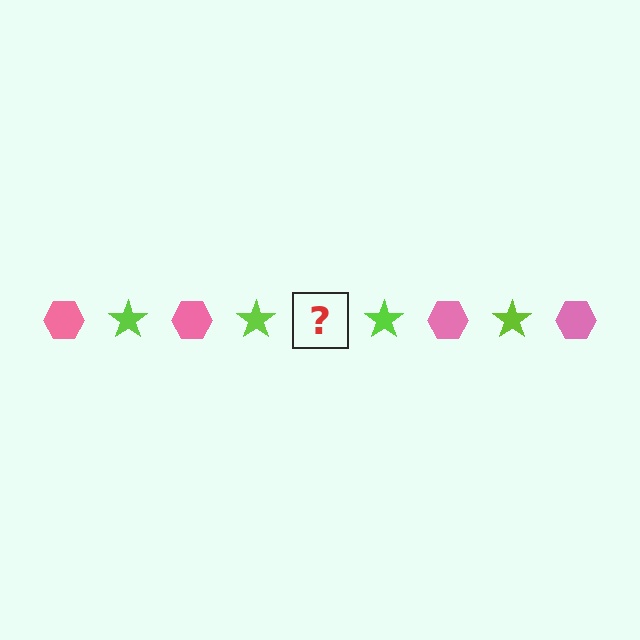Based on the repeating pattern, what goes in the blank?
The blank should be a pink hexagon.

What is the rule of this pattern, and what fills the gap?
The rule is that the pattern alternates between pink hexagon and lime star. The gap should be filled with a pink hexagon.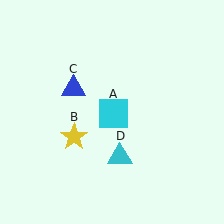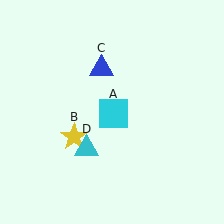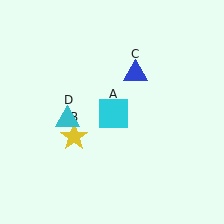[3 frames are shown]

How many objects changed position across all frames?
2 objects changed position: blue triangle (object C), cyan triangle (object D).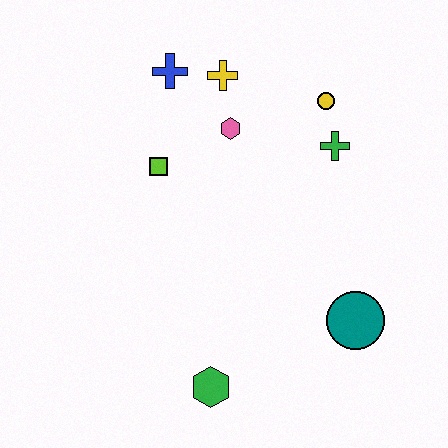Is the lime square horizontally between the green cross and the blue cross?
No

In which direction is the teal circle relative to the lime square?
The teal circle is to the right of the lime square.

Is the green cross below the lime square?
No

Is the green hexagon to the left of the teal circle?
Yes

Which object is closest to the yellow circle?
The green cross is closest to the yellow circle.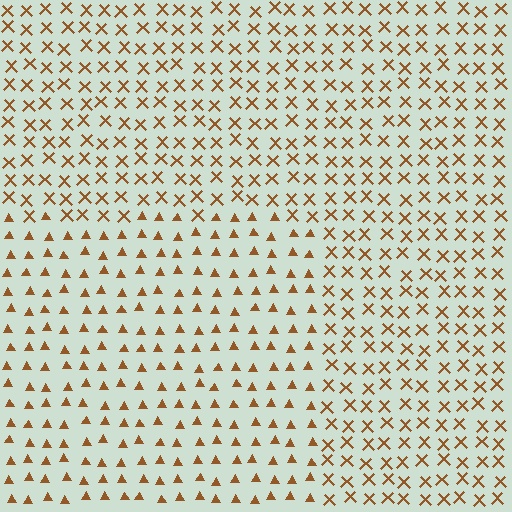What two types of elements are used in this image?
The image uses triangles inside the rectangle region and X marks outside it.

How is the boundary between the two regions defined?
The boundary is defined by a change in element shape: triangles inside vs. X marks outside. All elements share the same color and spacing.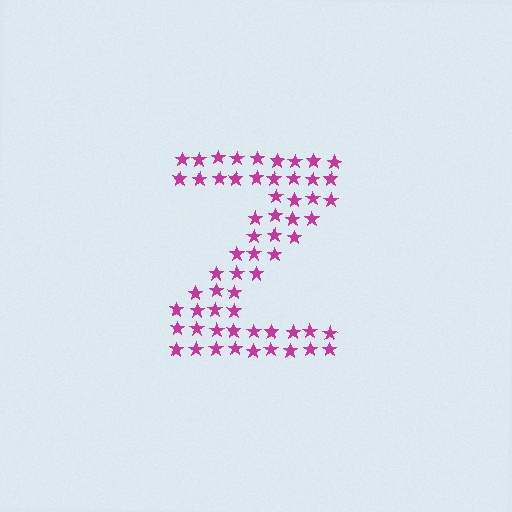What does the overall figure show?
The overall figure shows the letter Z.